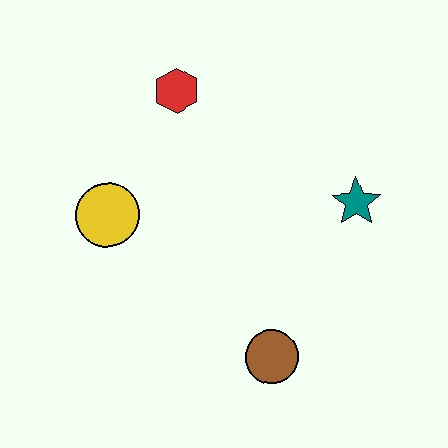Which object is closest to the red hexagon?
The yellow circle is closest to the red hexagon.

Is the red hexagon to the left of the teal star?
Yes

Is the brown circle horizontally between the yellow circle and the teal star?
Yes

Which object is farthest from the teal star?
The yellow circle is farthest from the teal star.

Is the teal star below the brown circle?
No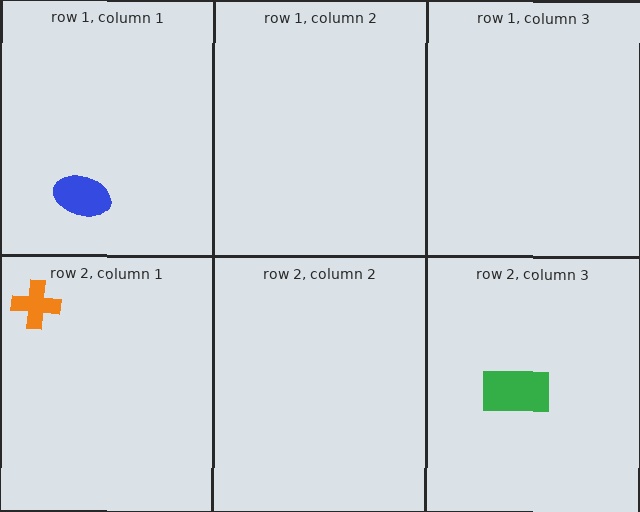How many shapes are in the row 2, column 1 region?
1.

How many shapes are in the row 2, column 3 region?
1.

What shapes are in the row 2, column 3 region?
The green rectangle.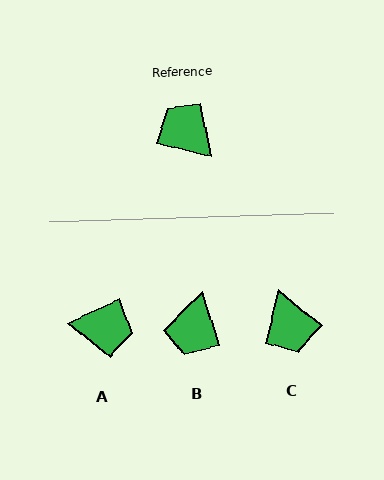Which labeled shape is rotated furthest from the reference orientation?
C, about 155 degrees away.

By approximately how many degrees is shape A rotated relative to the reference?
Approximately 142 degrees clockwise.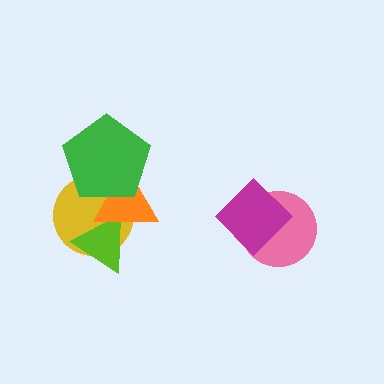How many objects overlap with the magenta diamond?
1 object overlaps with the magenta diamond.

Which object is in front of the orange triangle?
The green pentagon is in front of the orange triangle.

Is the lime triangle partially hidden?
Yes, it is partially covered by another shape.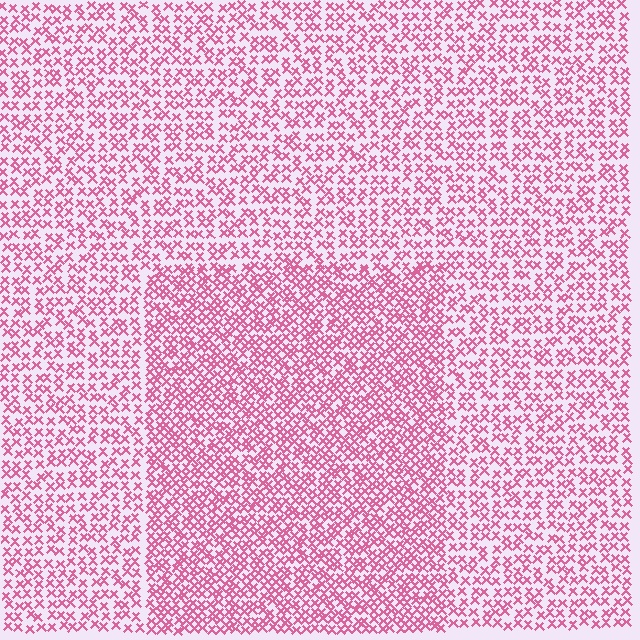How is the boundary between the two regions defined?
The boundary is defined by a change in element density (approximately 1.6x ratio). All elements are the same color, size, and shape.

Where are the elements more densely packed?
The elements are more densely packed inside the rectangle boundary.